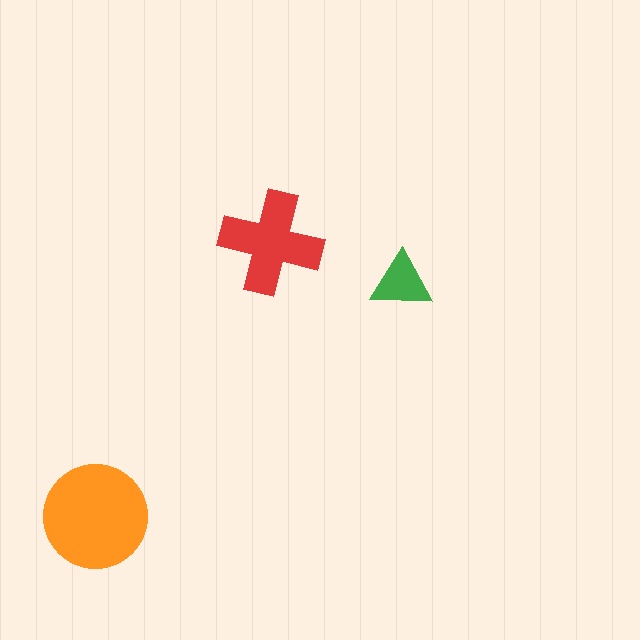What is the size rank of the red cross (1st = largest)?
2nd.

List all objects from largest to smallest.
The orange circle, the red cross, the green triangle.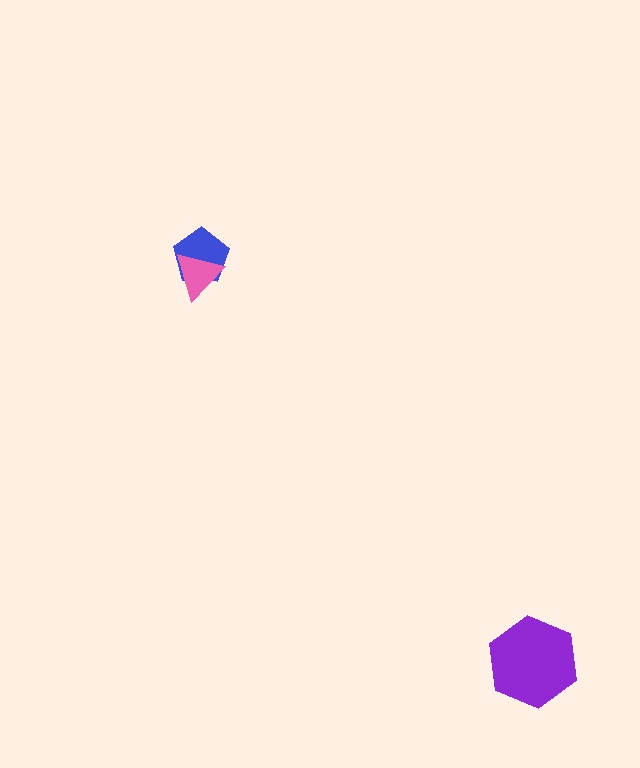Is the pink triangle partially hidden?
No, no other shape covers it.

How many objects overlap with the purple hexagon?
0 objects overlap with the purple hexagon.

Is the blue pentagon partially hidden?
Yes, it is partially covered by another shape.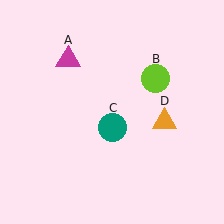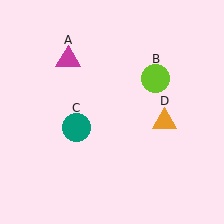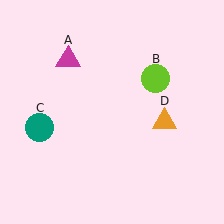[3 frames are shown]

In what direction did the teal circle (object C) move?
The teal circle (object C) moved left.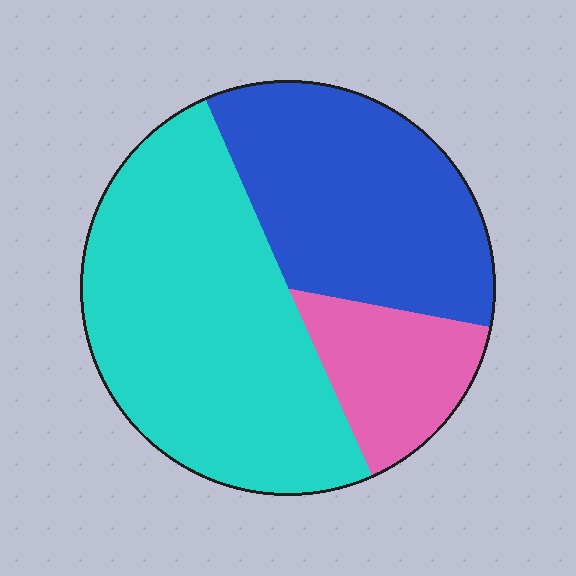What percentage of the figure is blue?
Blue takes up about one third (1/3) of the figure.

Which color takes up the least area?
Pink, at roughly 15%.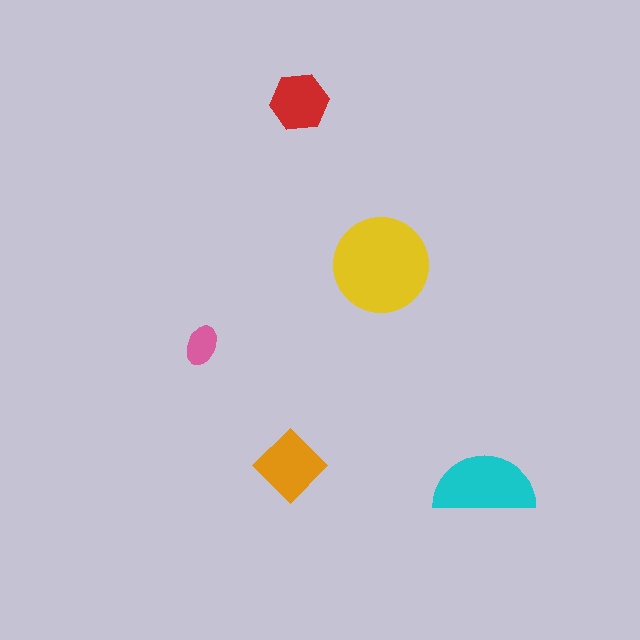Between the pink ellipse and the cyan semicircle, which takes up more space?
The cyan semicircle.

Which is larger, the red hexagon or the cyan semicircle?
The cyan semicircle.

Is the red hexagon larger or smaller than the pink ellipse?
Larger.